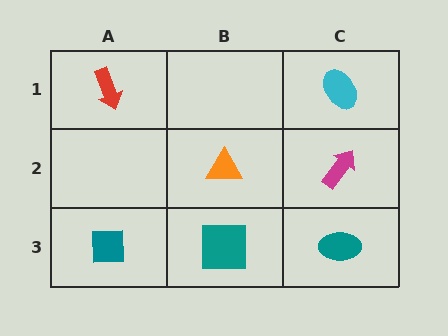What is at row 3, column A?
A teal square.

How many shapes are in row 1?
2 shapes.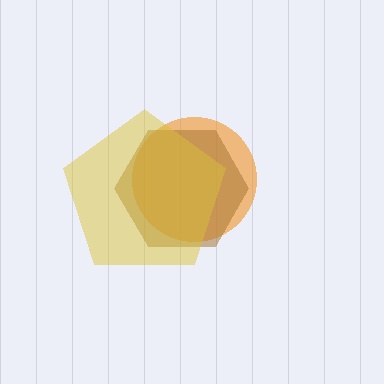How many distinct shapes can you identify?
There are 3 distinct shapes: an orange circle, a brown hexagon, a yellow pentagon.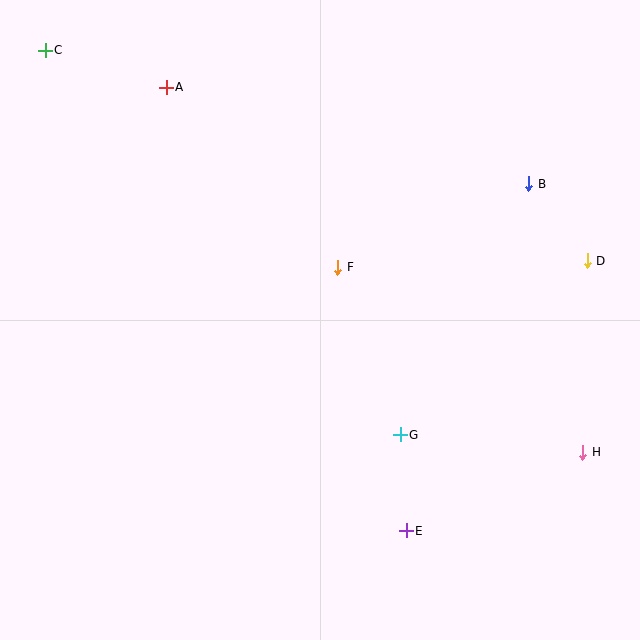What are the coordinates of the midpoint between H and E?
The midpoint between H and E is at (495, 492).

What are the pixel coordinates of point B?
Point B is at (529, 184).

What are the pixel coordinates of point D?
Point D is at (587, 261).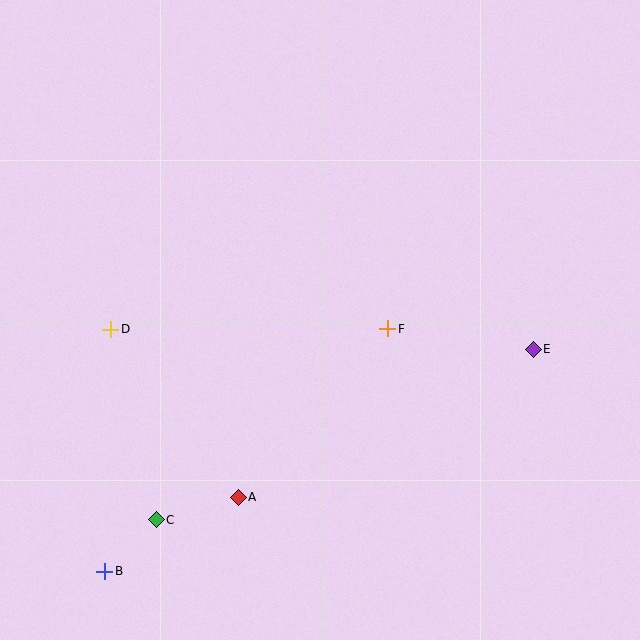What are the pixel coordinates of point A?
Point A is at (238, 497).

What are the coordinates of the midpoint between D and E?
The midpoint between D and E is at (322, 339).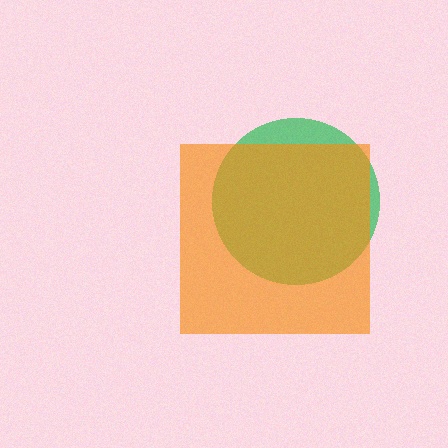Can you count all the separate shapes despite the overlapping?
Yes, there are 2 separate shapes.